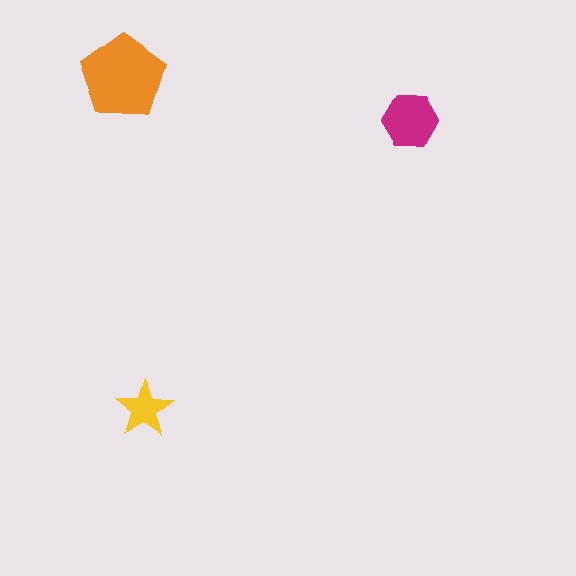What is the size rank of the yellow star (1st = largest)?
3rd.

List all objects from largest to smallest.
The orange pentagon, the magenta hexagon, the yellow star.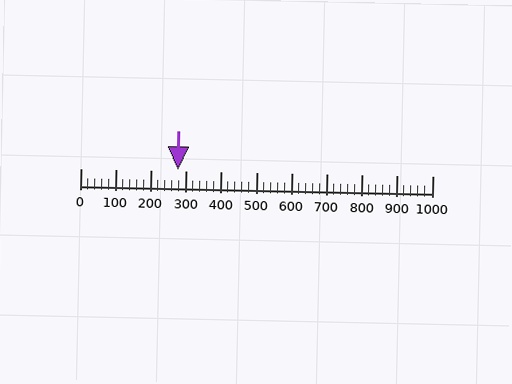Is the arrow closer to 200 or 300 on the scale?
The arrow is closer to 300.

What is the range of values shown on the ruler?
The ruler shows values from 0 to 1000.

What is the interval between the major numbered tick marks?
The major tick marks are spaced 100 units apart.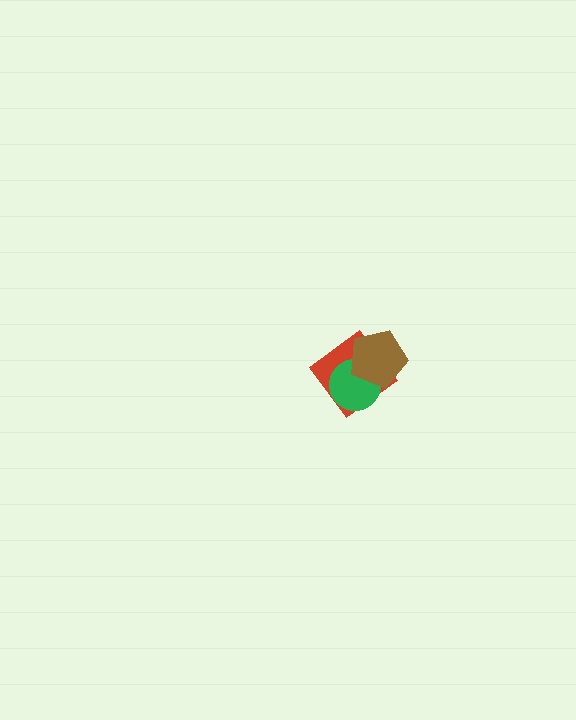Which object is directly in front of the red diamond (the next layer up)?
The green circle is directly in front of the red diamond.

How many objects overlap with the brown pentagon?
2 objects overlap with the brown pentagon.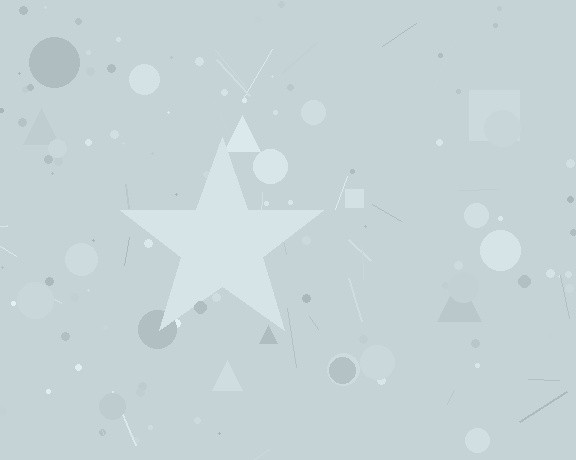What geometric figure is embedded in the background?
A star is embedded in the background.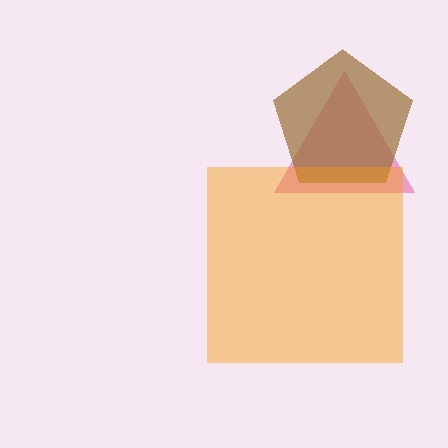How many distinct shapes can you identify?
There are 3 distinct shapes: a magenta triangle, a brown pentagon, an orange square.